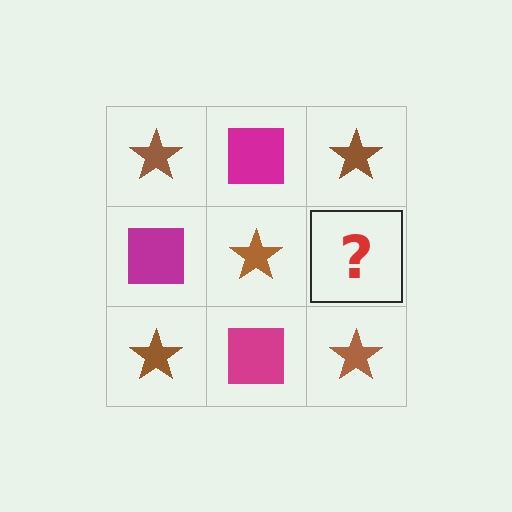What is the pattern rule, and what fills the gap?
The rule is that it alternates brown star and magenta square in a checkerboard pattern. The gap should be filled with a magenta square.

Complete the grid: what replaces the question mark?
The question mark should be replaced with a magenta square.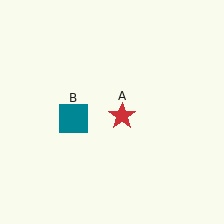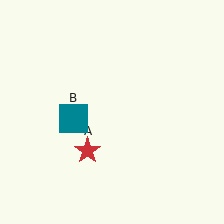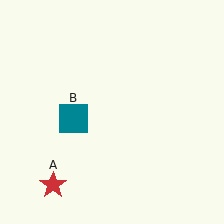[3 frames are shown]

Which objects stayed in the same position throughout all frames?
Teal square (object B) remained stationary.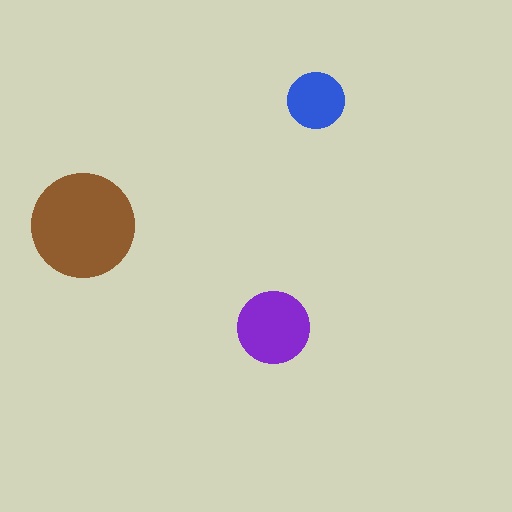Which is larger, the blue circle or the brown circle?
The brown one.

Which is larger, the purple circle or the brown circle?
The brown one.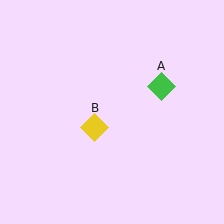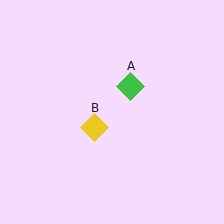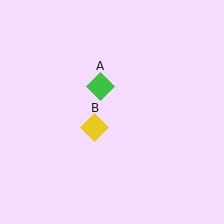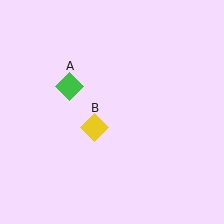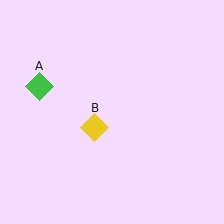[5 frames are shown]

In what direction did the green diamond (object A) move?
The green diamond (object A) moved left.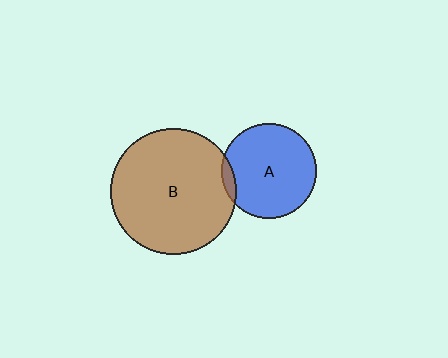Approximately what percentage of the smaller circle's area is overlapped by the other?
Approximately 5%.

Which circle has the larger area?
Circle B (brown).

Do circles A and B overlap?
Yes.